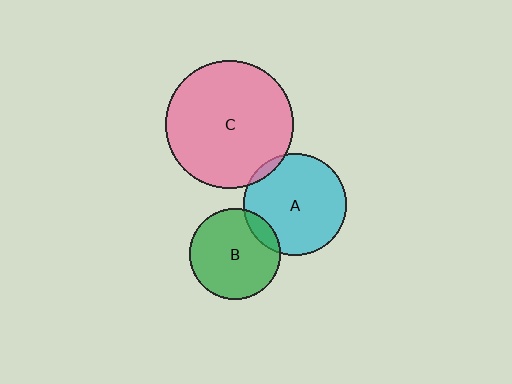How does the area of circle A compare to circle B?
Approximately 1.3 times.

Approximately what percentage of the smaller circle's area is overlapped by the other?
Approximately 10%.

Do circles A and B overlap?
Yes.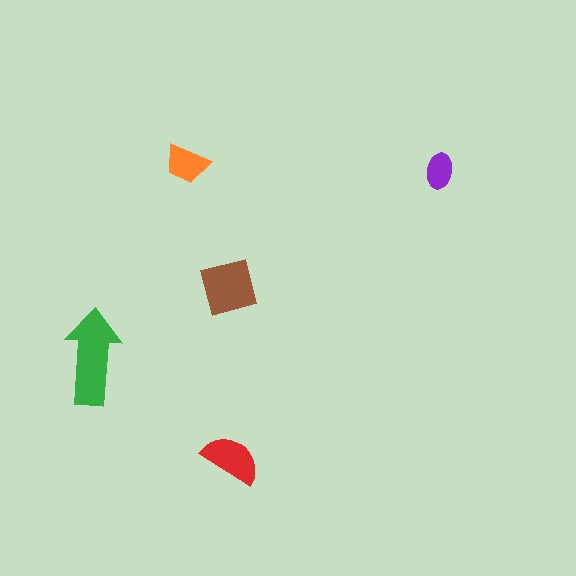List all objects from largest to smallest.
The green arrow, the brown square, the red semicircle, the orange trapezoid, the purple ellipse.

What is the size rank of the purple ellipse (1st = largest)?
5th.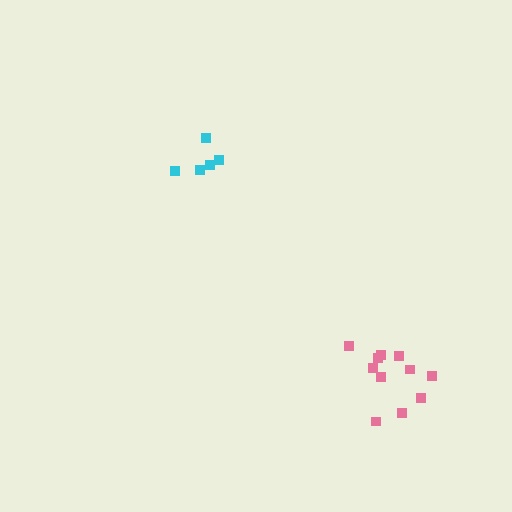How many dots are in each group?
Group 1: 5 dots, Group 2: 11 dots (16 total).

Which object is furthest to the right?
The pink cluster is rightmost.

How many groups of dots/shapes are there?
There are 2 groups.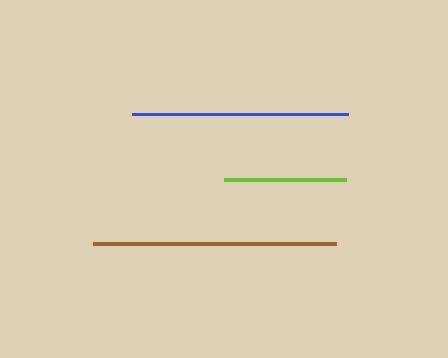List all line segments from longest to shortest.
From longest to shortest: brown, blue, lime.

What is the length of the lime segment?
The lime segment is approximately 122 pixels long.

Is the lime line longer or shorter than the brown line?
The brown line is longer than the lime line.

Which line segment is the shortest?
The lime line is the shortest at approximately 122 pixels.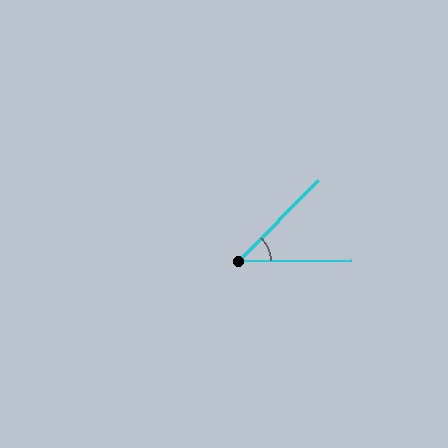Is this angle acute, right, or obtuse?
It is acute.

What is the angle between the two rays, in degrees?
Approximately 45 degrees.